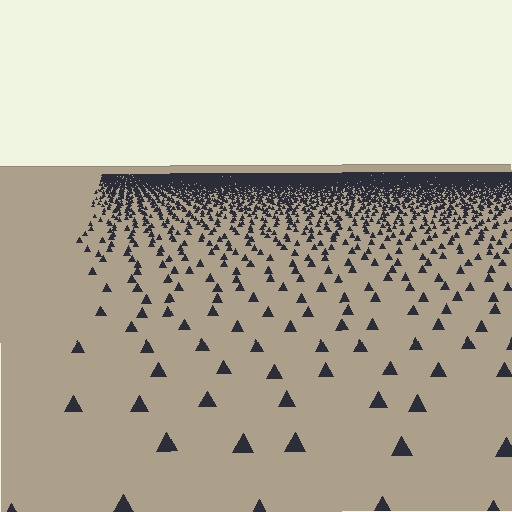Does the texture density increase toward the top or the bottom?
Density increases toward the top.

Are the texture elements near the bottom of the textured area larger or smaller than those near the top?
Larger. Near the bottom, elements are closer to the viewer and appear at a bigger on-screen size.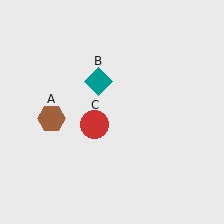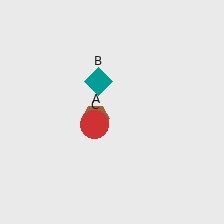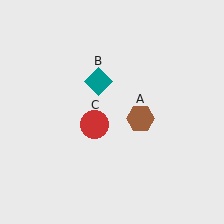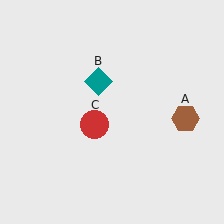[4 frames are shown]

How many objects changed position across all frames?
1 object changed position: brown hexagon (object A).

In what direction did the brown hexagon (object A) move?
The brown hexagon (object A) moved right.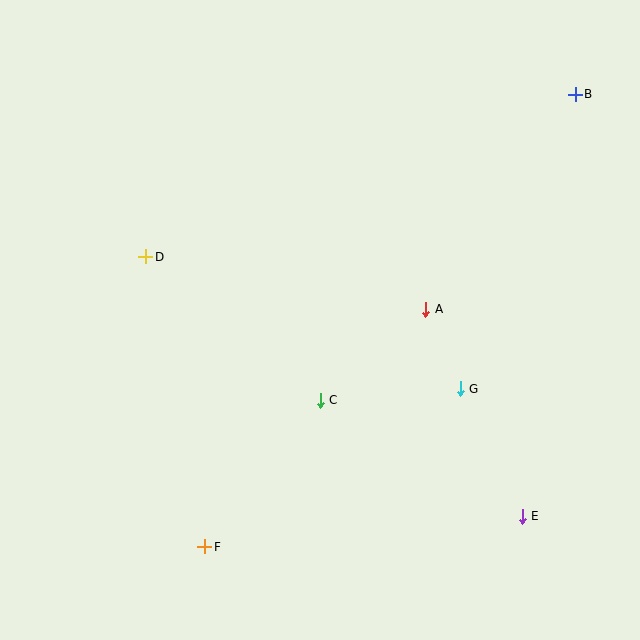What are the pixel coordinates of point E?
Point E is at (522, 516).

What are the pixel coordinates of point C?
Point C is at (320, 400).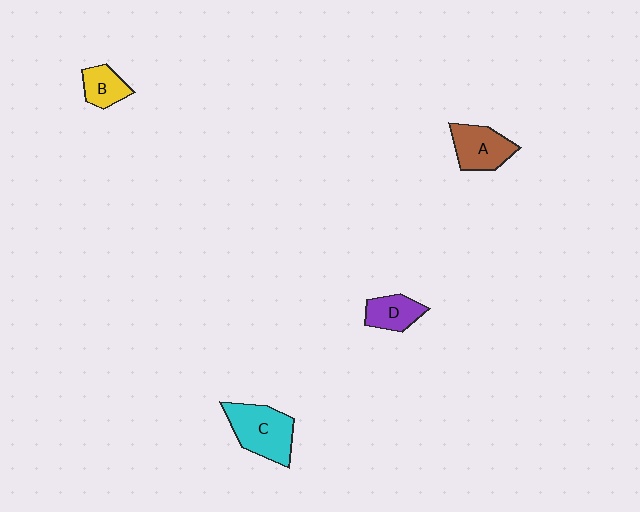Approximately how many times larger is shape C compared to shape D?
Approximately 1.7 times.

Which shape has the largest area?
Shape C (cyan).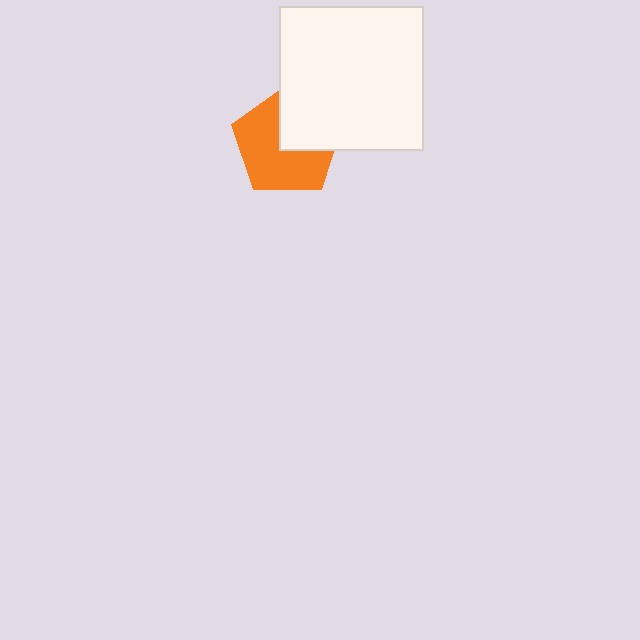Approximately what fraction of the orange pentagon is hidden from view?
Roughly 37% of the orange pentagon is hidden behind the white square.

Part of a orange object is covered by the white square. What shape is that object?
It is a pentagon.